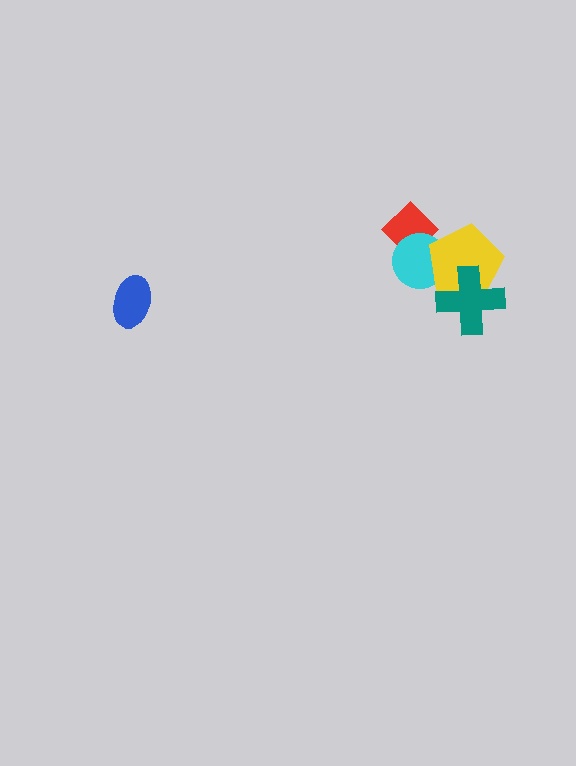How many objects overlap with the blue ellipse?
0 objects overlap with the blue ellipse.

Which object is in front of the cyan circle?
The yellow pentagon is in front of the cyan circle.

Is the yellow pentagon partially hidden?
Yes, it is partially covered by another shape.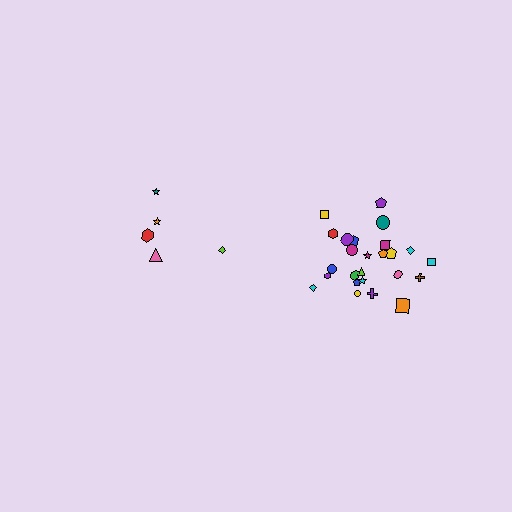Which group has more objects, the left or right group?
The right group.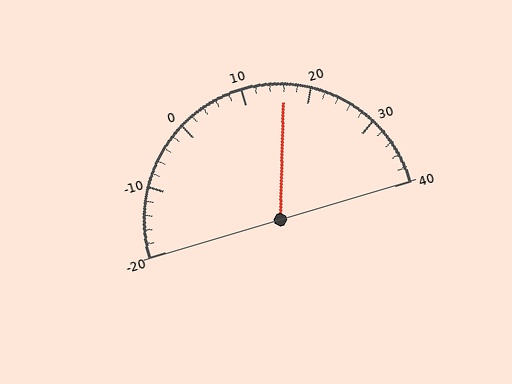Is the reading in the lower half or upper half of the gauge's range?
The reading is in the upper half of the range (-20 to 40).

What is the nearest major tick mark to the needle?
The nearest major tick mark is 20.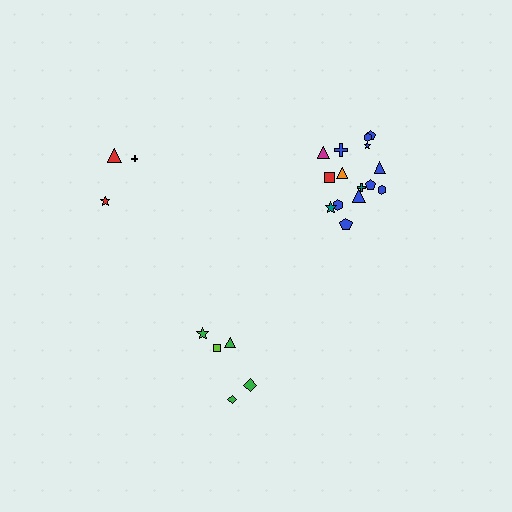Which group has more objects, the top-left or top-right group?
The top-right group.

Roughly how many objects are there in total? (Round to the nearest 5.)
Roughly 25 objects in total.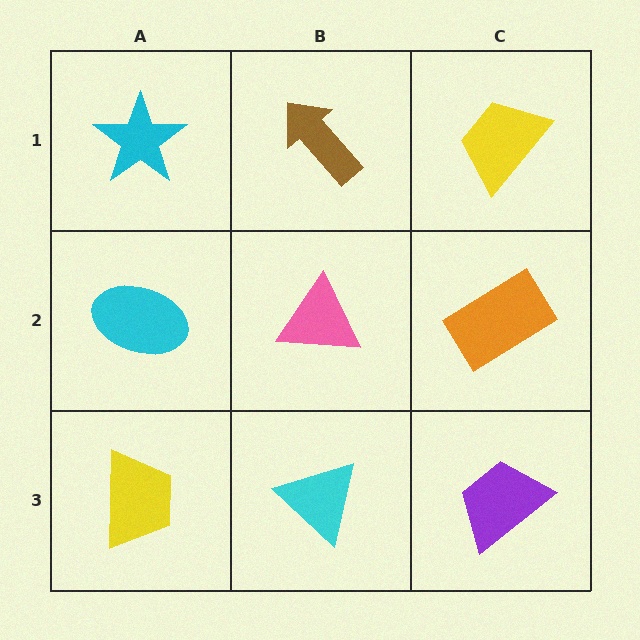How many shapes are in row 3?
3 shapes.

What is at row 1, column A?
A cyan star.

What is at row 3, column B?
A cyan triangle.